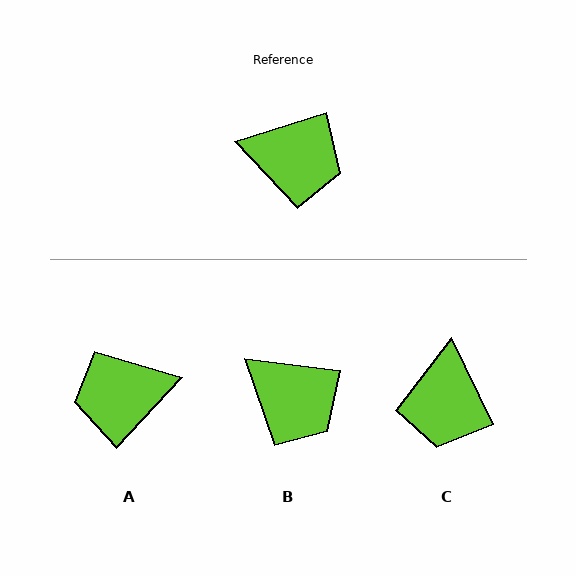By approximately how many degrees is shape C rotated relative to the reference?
Approximately 81 degrees clockwise.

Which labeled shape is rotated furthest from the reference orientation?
A, about 150 degrees away.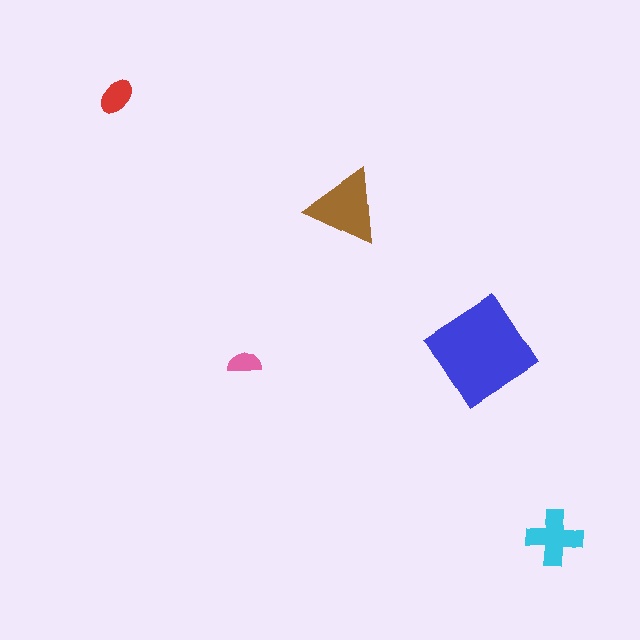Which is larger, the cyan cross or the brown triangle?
The brown triangle.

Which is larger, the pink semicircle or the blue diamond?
The blue diamond.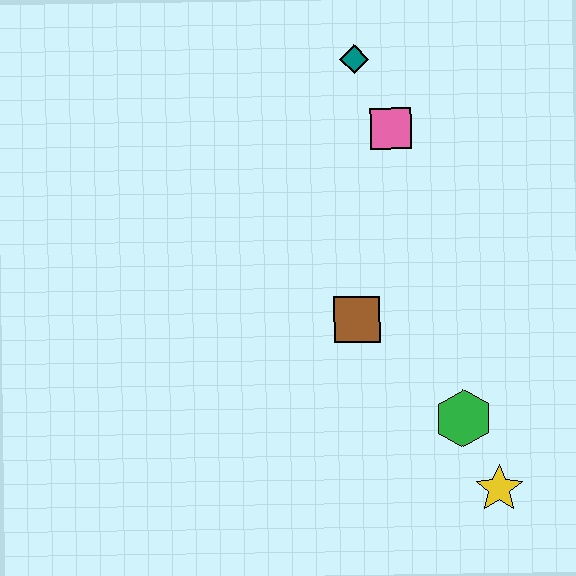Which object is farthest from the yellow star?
The teal diamond is farthest from the yellow star.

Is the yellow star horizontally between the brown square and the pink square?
No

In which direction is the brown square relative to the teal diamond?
The brown square is below the teal diamond.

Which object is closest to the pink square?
The teal diamond is closest to the pink square.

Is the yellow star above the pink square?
No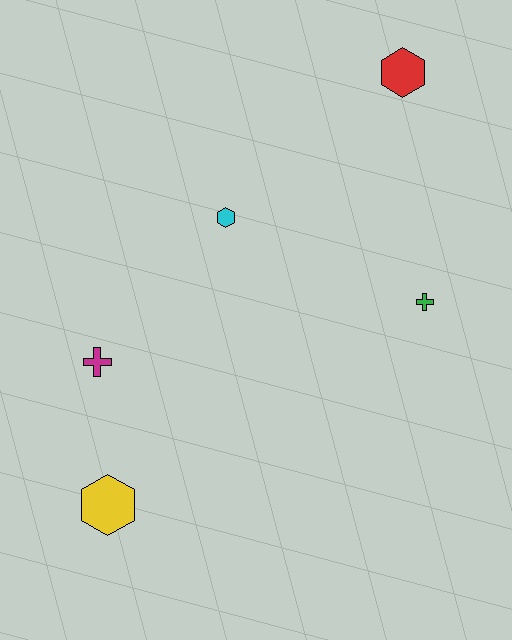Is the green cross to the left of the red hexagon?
No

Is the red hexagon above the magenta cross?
Yes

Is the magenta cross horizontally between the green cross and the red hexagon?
No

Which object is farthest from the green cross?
The yellow hexagon is farthest from the green cross.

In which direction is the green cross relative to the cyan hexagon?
The green cross is to the right of the cyan hexagon.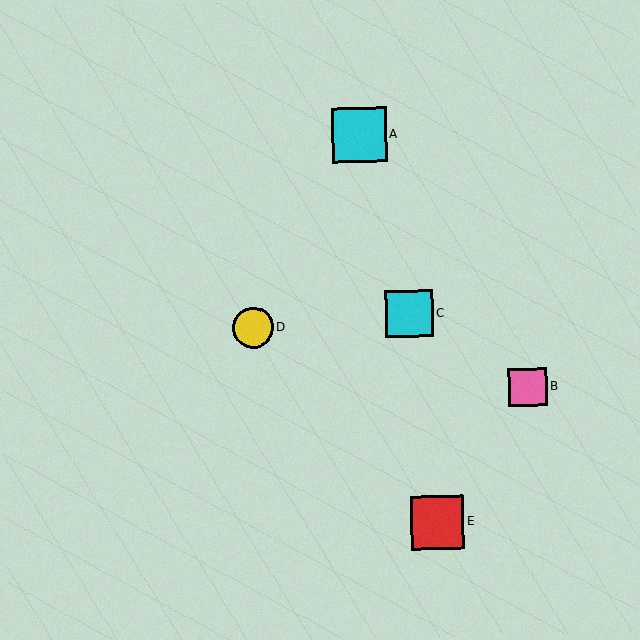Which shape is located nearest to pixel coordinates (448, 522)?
The red square (labeled E) at (437, 522) is nearest to that location.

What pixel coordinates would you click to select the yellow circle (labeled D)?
Click at (253, 328) to select the yellow circle D.